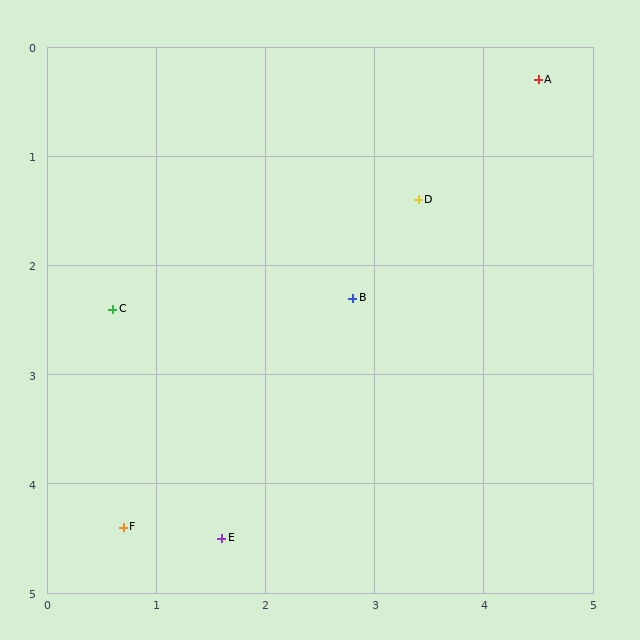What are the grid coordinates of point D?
Point D is at approximately (3.4, 1.4).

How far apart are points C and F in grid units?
Points C and F are about 2.0 grid units apart.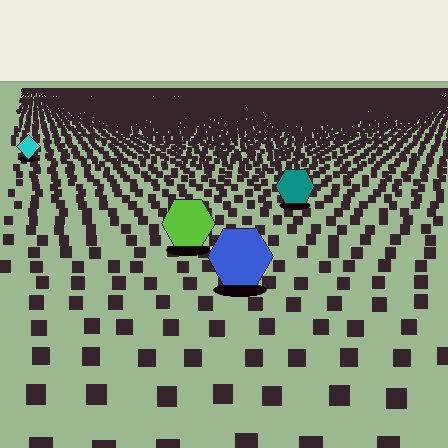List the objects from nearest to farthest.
From nearest to farthest: the blue hexagon, the lime hexagon, the teal hexagon, the cyan diamond.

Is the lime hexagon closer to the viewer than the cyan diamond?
Yes. The lime hexagon is closer — you can tell from the texture gradient: the ground texture is coarser near it.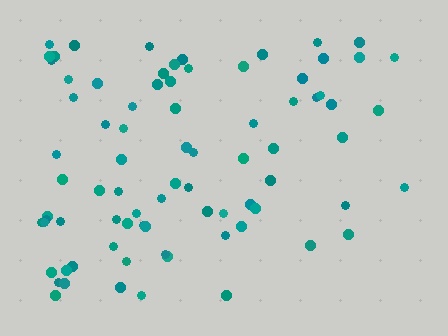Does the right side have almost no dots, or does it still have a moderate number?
Still a moderate number, just noticeably fewer than the left.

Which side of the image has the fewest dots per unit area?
The right.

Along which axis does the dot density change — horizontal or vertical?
Horizontal.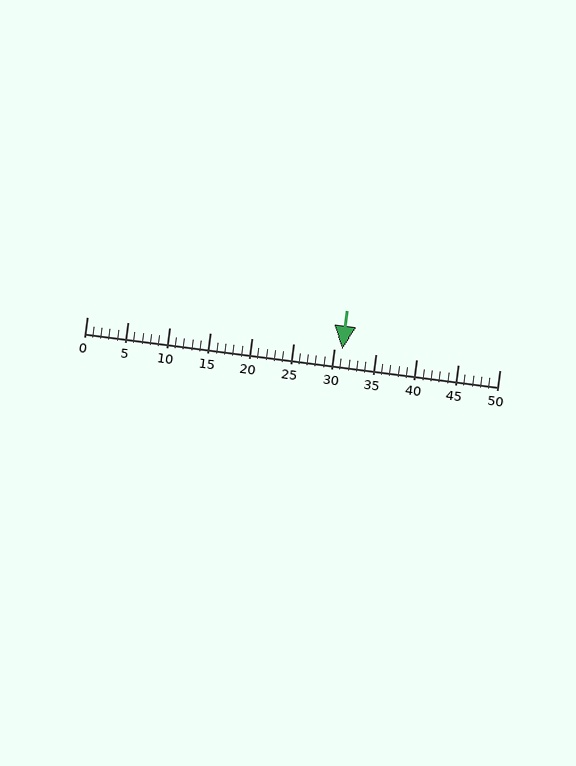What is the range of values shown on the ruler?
The ruler shows values from 0 to 50.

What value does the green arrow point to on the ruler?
The green arrow points to approximately 31.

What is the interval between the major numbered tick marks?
The major tick marks are spaced 5 units apart.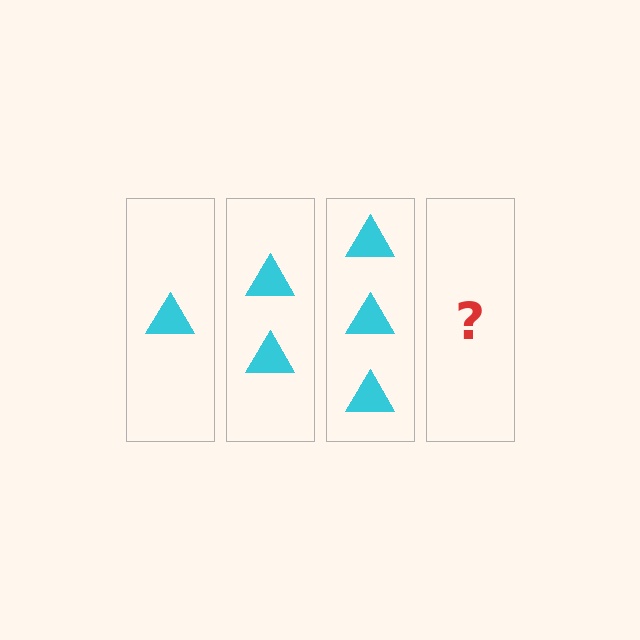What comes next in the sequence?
The next element should be 4 triangles.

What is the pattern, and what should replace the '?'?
The pattern is that each step adds one more triangle. The '?' should be 4 triangles.